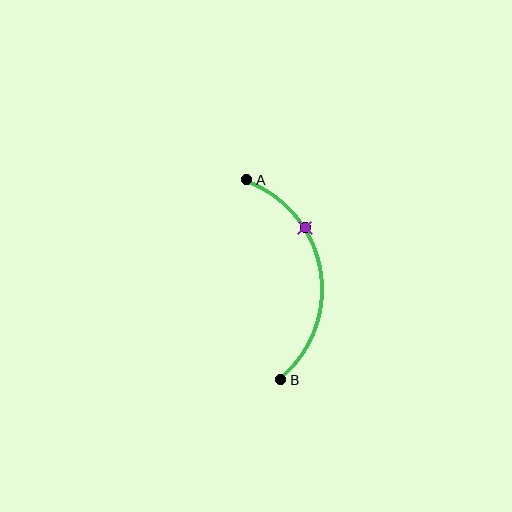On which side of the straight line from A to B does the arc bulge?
The arc bulges to the right of the straight line connecting A and B.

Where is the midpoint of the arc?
The arc midpoint is the point on the curve farthest from the straight line joining A and B. It sits to the right of that line.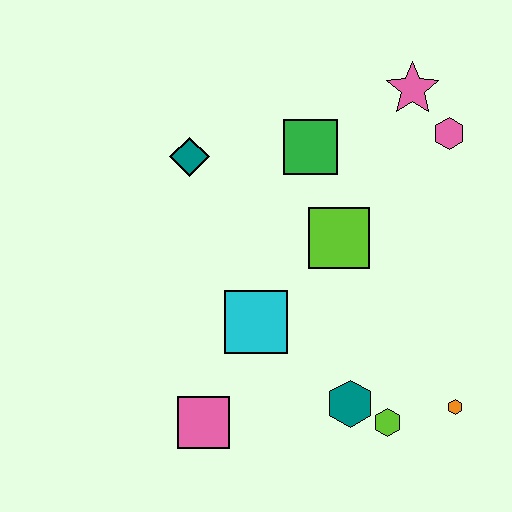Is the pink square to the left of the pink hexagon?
Yes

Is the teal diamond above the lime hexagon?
Yes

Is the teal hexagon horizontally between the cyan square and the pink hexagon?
Yes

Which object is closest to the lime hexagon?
The teal hexagon is closest to the lime hexagon.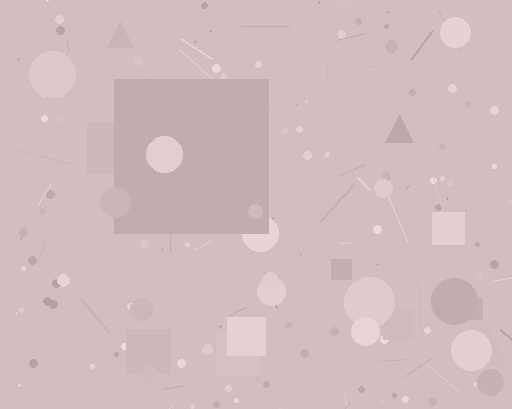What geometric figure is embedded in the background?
A square is embedded in the background.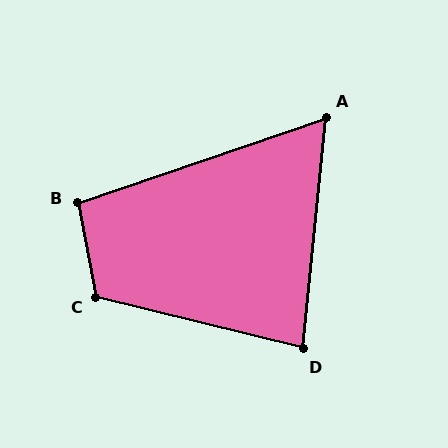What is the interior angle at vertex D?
Approximately 82 degrees (acute).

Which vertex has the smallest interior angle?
A, at approximately 65 degrees.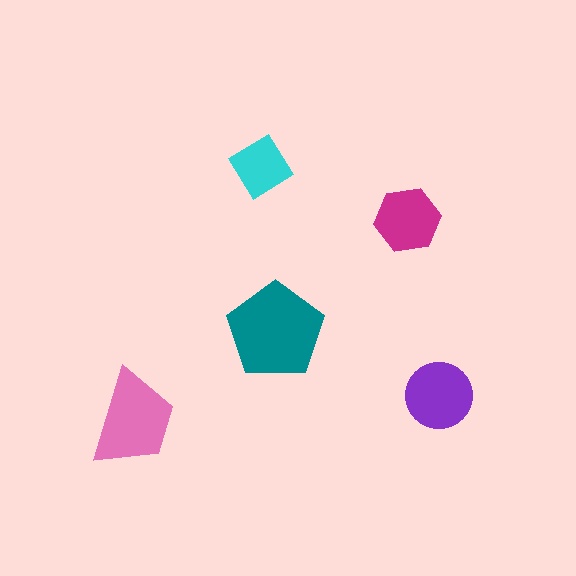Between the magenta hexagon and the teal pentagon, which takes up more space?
The teal pentagon.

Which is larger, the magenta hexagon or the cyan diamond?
The magenta hexagon.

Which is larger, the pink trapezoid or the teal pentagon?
The teal pentagon.